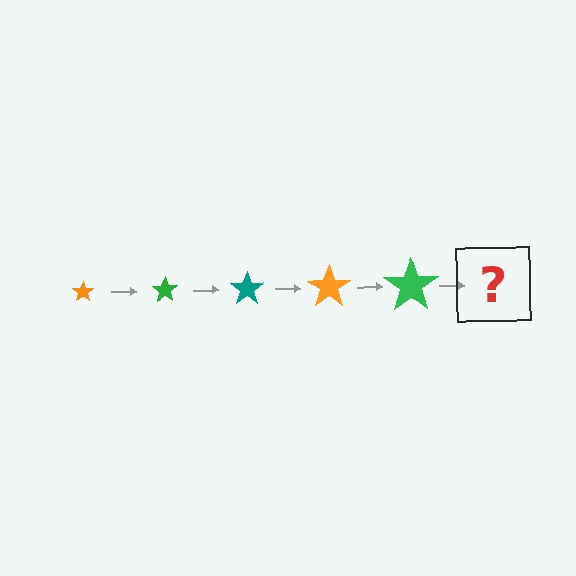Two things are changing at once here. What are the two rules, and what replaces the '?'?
The two rules are that the star grows larger each step and the color cycles through orange, green, and teal. The '?' should be a teal star, larger than the previous one.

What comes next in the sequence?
The next element should be a teal star, larger than the previous one.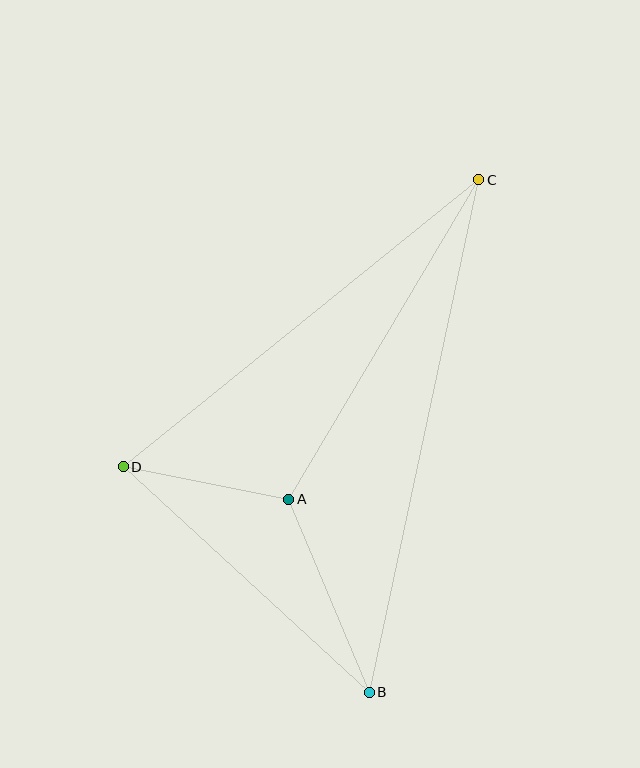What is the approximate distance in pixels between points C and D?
The distance between C and D is approximately 457 pixels.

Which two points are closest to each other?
Points A and D are closest to each other.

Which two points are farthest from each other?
Points B and C are farthest from each other.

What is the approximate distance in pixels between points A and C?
The distance between A and C is approximately 372 pixels.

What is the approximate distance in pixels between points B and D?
The distance between B and D is approximately 334 pixels.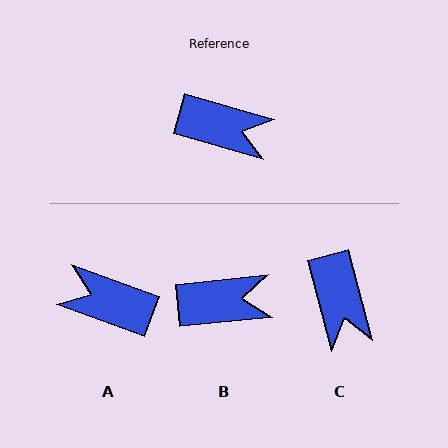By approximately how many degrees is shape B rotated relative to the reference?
Approximately 22 degrees counter-clockwise.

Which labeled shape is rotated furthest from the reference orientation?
A, about 176 degrees away.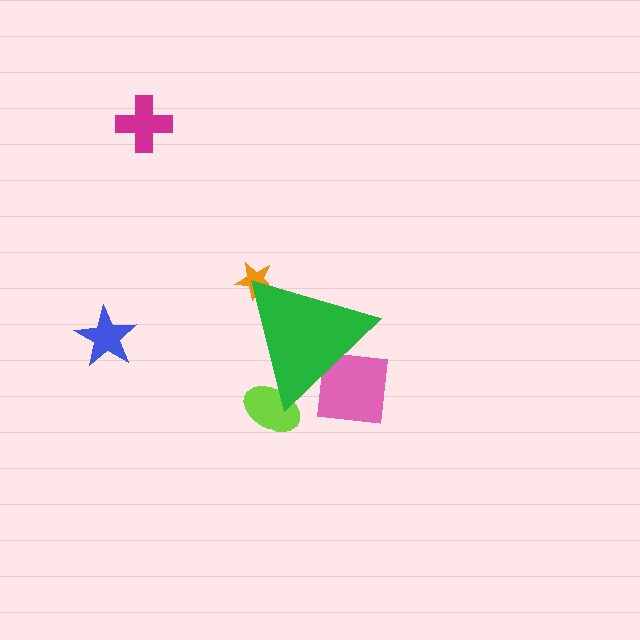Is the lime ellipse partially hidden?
Yes, the lime ellipse is partially hidden behind the green triangle.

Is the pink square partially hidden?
Yes, the pink square is partially hidden behind the green triangle.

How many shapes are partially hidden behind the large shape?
3 shapes are partially hidden.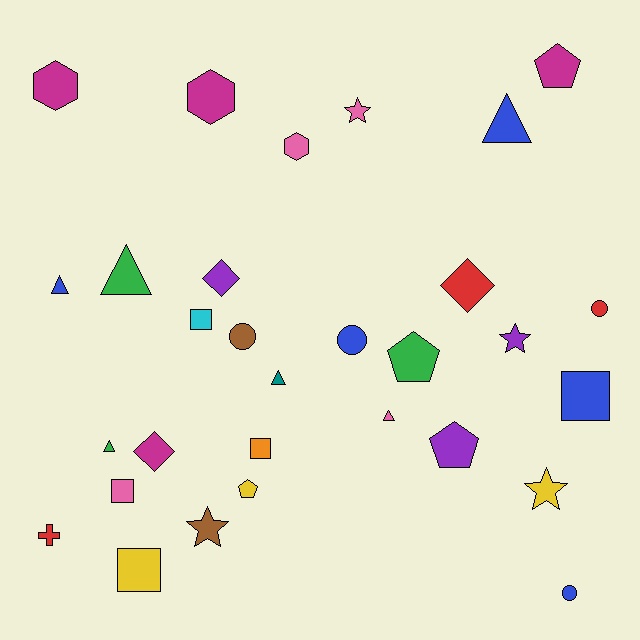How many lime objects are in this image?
There are no lime objects.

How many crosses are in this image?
There is 1 cross.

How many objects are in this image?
There are 30 objects.